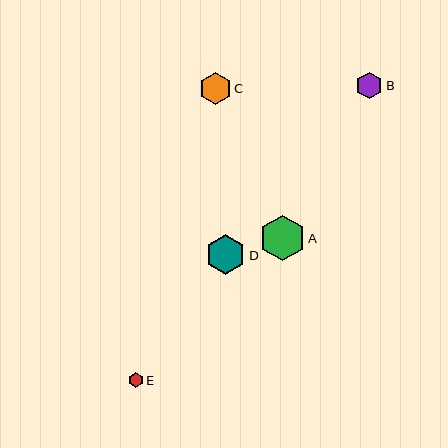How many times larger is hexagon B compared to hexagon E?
Hexagon B is approximately 1.8 times the size of hexagon E.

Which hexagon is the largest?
Hexagon A is the largest with a size of approximately 45 pixels.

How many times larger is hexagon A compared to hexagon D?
Hexagon A is approximately 1.1 times the size of hexagon D.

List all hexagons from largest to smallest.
From largest to smallest: A, D, C, B, E.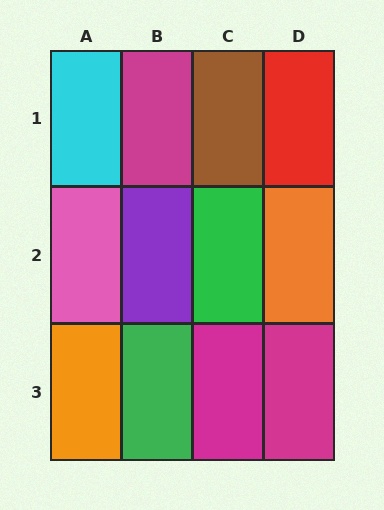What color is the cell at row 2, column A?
Pink.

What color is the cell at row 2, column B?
Purple.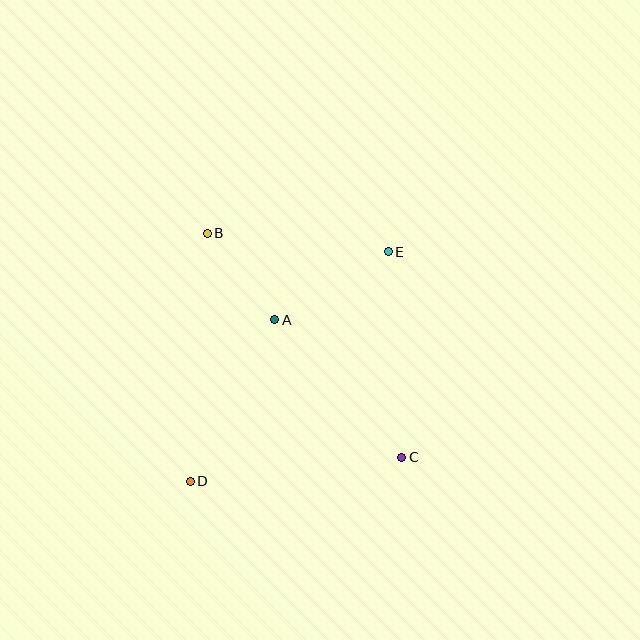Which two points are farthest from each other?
Points D and E are farthest from each other.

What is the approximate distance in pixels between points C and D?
The distance between C and D is approximately 213 pixels.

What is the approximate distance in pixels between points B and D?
The distance between B and D is approximately 248 pixels.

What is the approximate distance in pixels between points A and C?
The distance between A and C is approximately 187 pixels.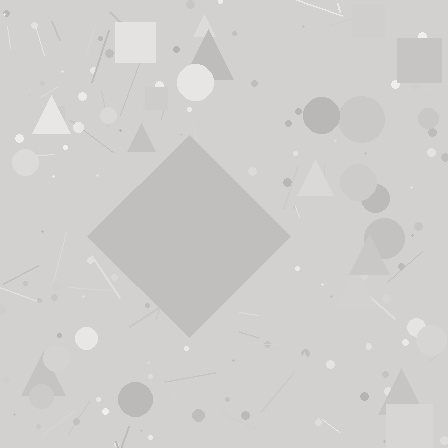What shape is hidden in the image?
A diamond is hidden in the image.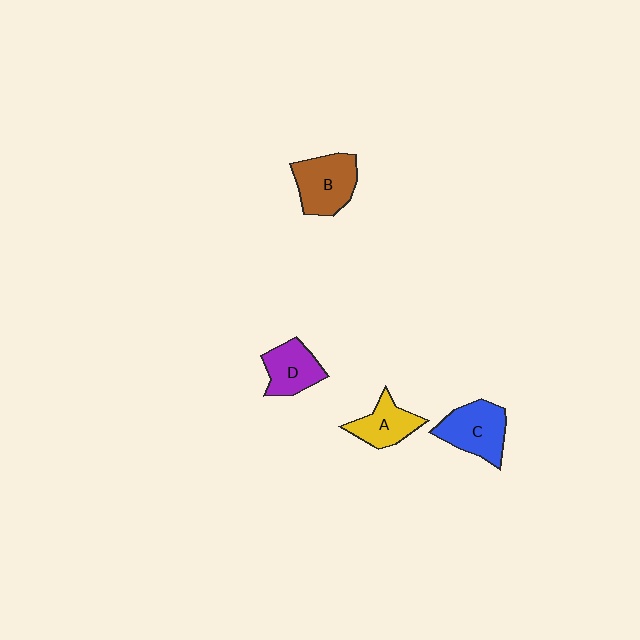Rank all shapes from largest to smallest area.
From largest to smallest: B (brown), C (blue), D (purple), A (yellow).